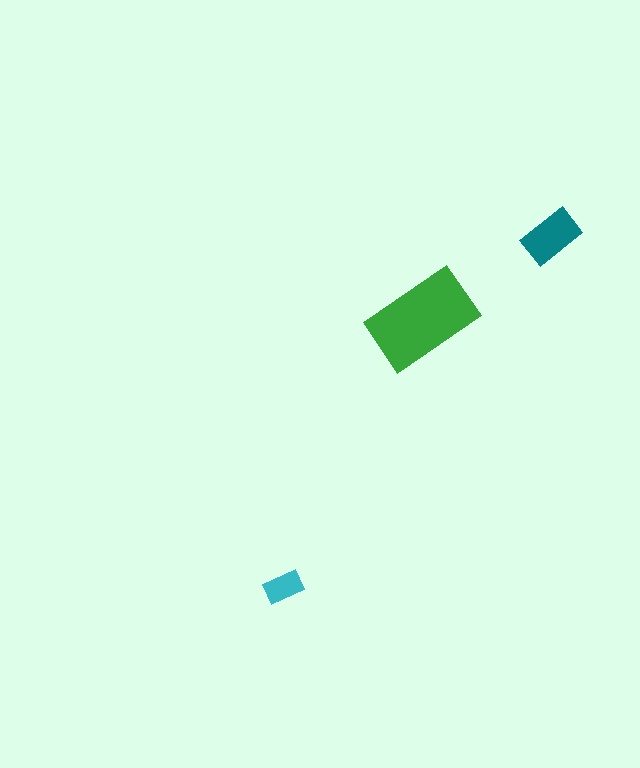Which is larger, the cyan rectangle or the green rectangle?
The green one.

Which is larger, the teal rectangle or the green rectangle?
The green one.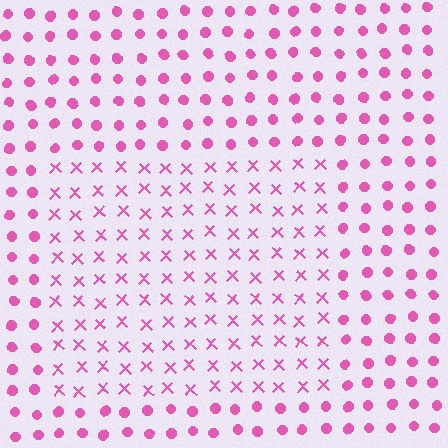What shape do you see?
I see a rectangle.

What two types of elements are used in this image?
The image uses X marks inside the rectangle region and circles outside it.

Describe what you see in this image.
The image is filled with small pink elements arranged in a uniform grid. A rectangle-shaped region contains X marks, while the surrounding area contains circles. The boundary is defined purely by the change in element shape.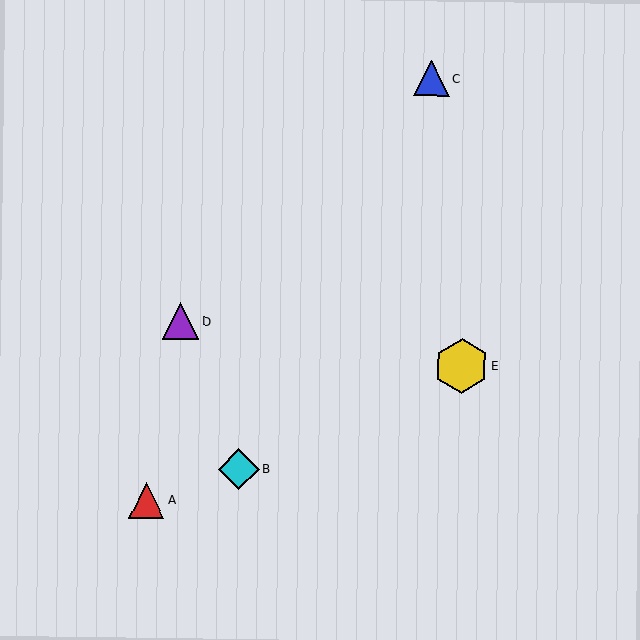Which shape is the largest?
The yellow hexagon (labeled E) is the largest.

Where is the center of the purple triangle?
The center of the purple triangle is at (181, 321).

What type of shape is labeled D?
Shape D is a purple triangle.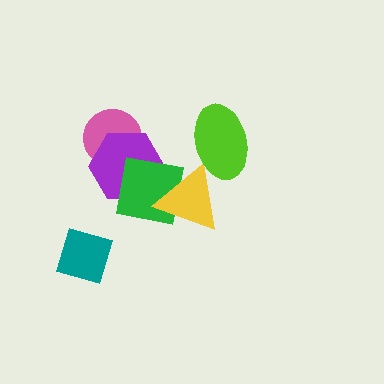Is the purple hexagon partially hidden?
Yes, it is partially covered by another shape.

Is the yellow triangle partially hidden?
Yes, it is partially covered by another shape.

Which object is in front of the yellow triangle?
The lime ellipse is in front of the yellow triangle.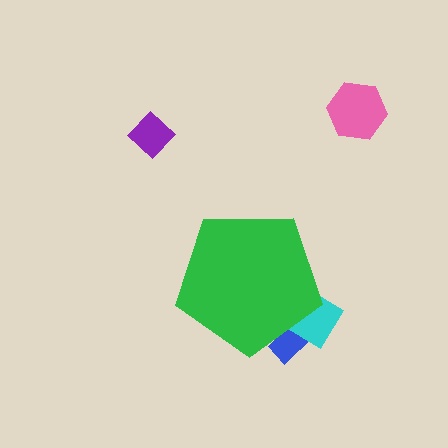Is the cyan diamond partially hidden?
Yes, the cyan diamond is partially hidden behind the green pentagon.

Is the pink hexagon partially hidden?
No, the pink hexagon is fully visible.